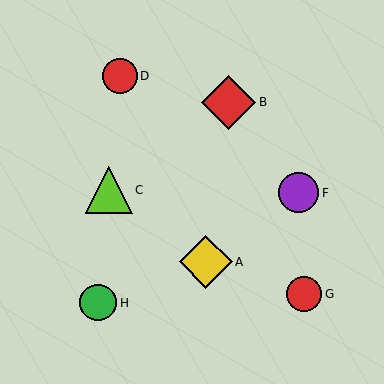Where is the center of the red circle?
The center of the red circle is at (120, 76).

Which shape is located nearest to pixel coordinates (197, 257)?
The yellow diamond (labeled A) at (206, 262) is nearest to that location.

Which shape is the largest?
The red diamond (labeled B) is the largest.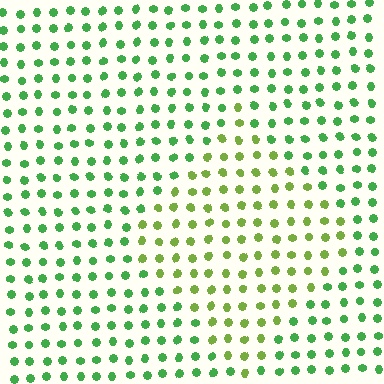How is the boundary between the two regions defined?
The boundary is defined purely by a slight shift in hue (about 36 degrees). Spacing, size, and orientation are identical on both sides.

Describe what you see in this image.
The image is filled with small green elements in a uniform arrangement. A diamond-shaped region is visible where the elements are tinted to a slightly different hue, forming a subtle color boundary.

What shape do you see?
I see a diamond.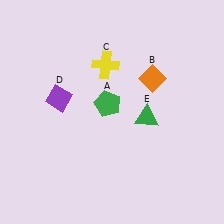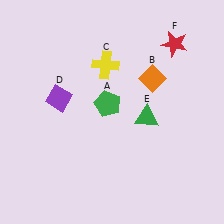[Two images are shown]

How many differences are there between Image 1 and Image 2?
There is 1 difference between the two images.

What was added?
A red star (F) was added in Image 2.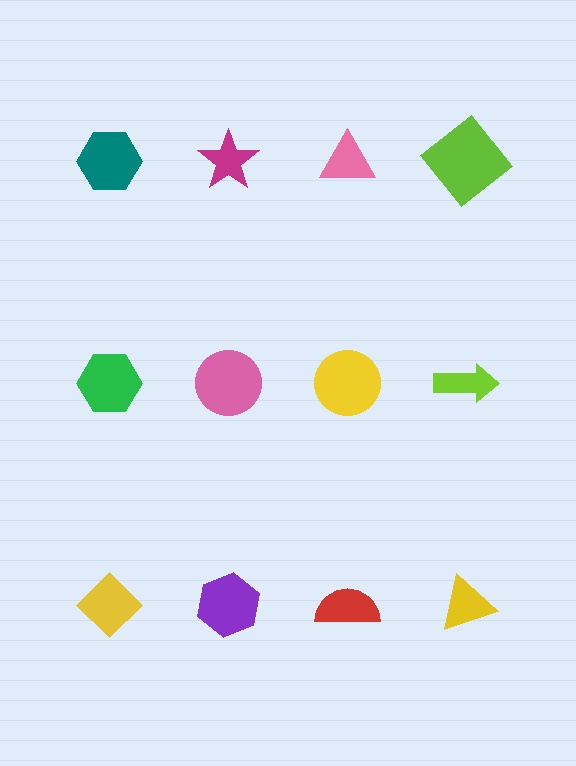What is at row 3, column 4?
A yellow triangle.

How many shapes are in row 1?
4 shapes.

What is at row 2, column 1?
A green hexagon.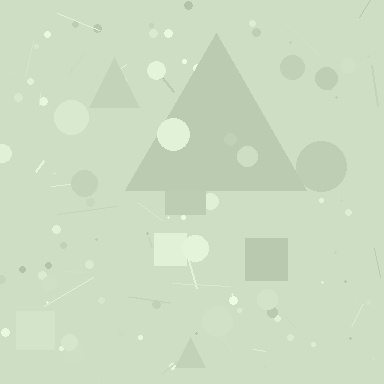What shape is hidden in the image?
A triangle is hidden in the image.